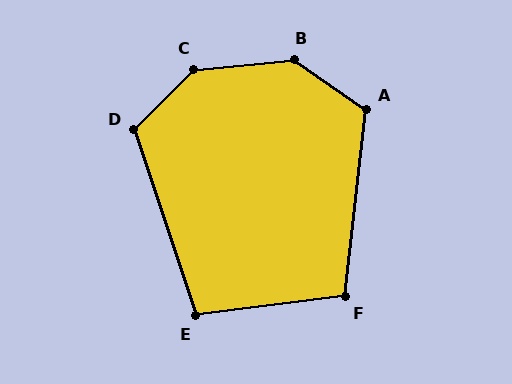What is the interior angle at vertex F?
Approximately 104 degrees (obtuse).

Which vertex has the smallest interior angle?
E, at approximately 101 degrees.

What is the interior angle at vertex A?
Approximately 118 degrees (obtuse).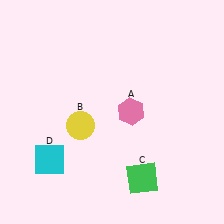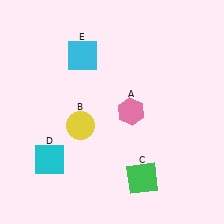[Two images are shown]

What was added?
A cyan square (E) was added in Image 2.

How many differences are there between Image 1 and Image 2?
There is 1 difference between the two images.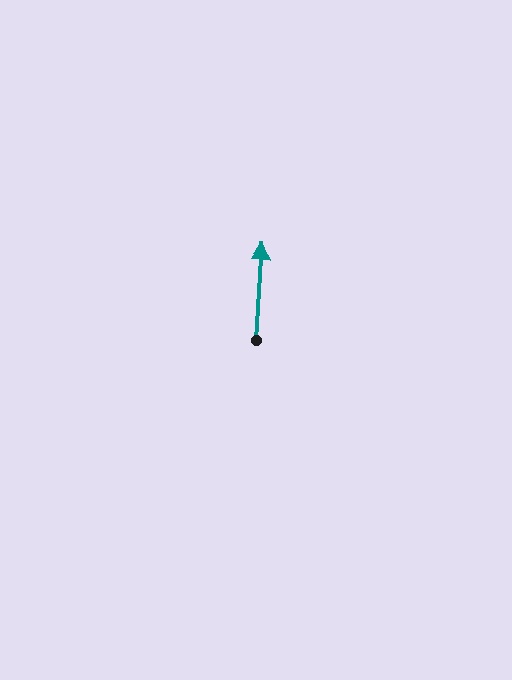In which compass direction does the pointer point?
North.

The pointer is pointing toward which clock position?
Roughly 12 o'clock.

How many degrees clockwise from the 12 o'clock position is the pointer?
Approximately 4 degrees.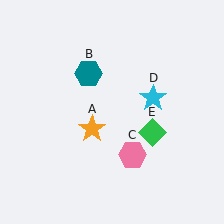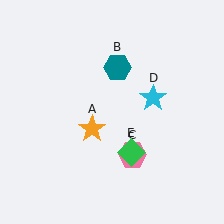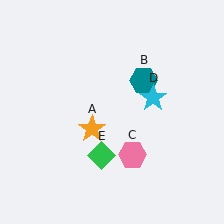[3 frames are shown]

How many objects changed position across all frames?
2 objects changed position: teal hexagon (object B), green diamond (object E).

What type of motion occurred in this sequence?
The teal hexagon (object B), green diamond (object E) rotated clockwise around the center of the scene.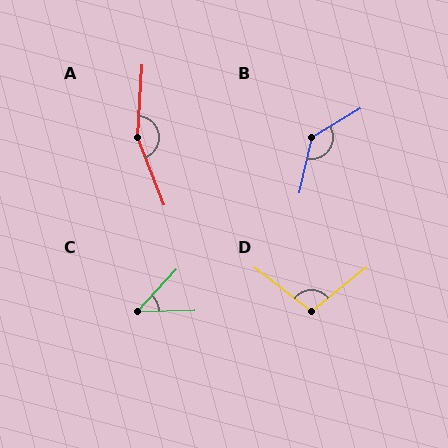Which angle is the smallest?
C, at approximately 45 degrees.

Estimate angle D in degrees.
Approximately 103 degrees.